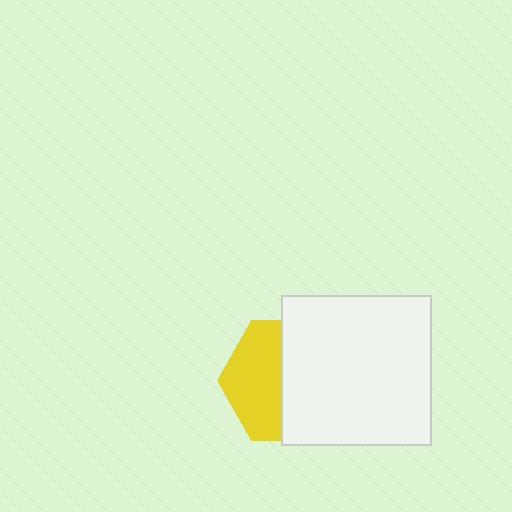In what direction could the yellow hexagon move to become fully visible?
The yellow hexagon could move left. That would shift it out from behind the white square entirely.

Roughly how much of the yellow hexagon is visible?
About half of it is visible (roughly 45%).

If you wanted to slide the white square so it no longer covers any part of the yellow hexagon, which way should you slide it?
Slide it right — that is the most direct way to separate the two shapes.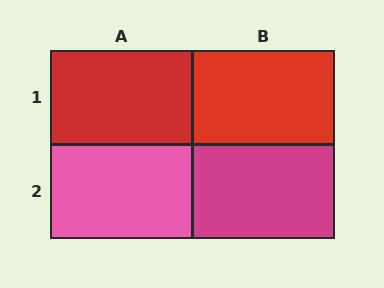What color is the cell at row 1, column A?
Red.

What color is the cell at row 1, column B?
Red.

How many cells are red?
2 cells are red.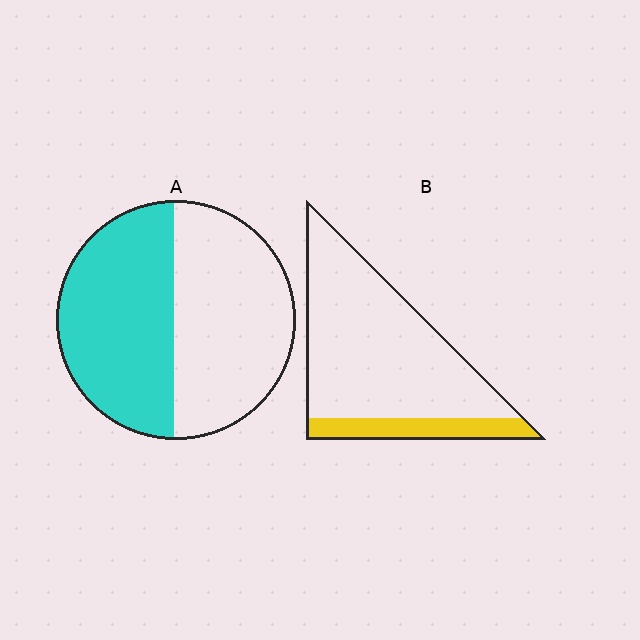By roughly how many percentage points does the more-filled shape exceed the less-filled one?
By roughly 30 percentage points (A over B).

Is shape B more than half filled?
No.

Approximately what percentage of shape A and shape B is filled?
A is approximately 50% and B is approximately 15%.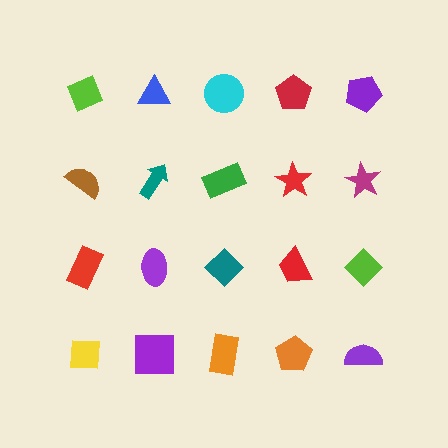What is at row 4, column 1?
A yellow square.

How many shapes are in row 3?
5 shapes.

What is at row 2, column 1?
A brown semicircle.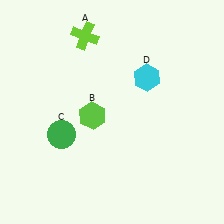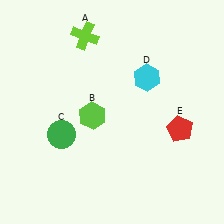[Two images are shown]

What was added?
A red pentagon (E) was added in Image 2.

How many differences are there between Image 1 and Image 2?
There is 1 difference between the two images.